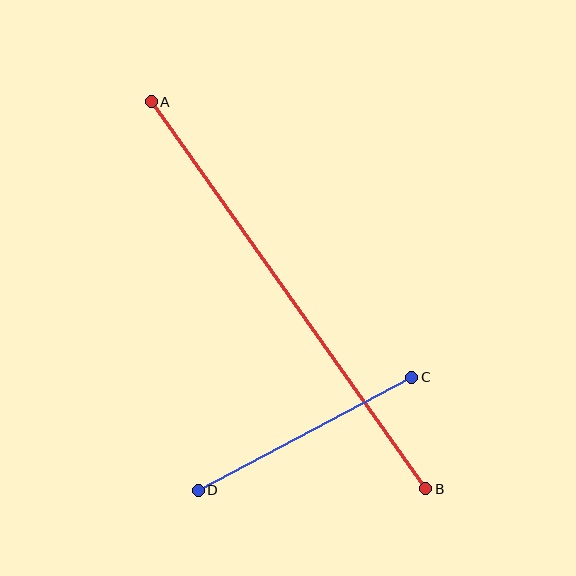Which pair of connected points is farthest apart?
Points A and B are farthest apart.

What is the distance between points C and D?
The distance is approximately 242 pixels.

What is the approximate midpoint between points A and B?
The midpoint is at approximately (288, 295) pixels.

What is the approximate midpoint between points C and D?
The midpoint is at approximately (305, 434) pixels.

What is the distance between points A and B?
The distance is approximately 474 pixels.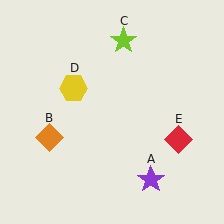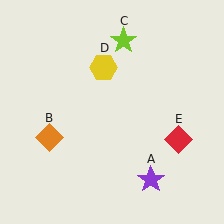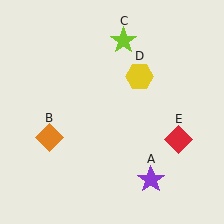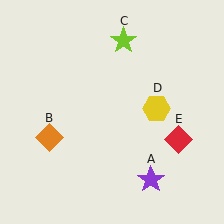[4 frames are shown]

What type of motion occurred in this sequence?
The yellow hexagon (object D) rotated clockwise around the center of the scene.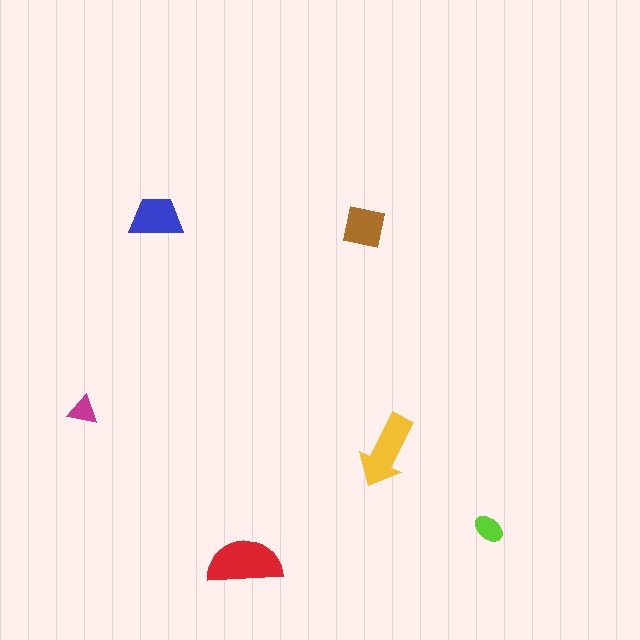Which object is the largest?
The red semicircle.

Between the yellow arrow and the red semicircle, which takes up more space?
The red semicircle.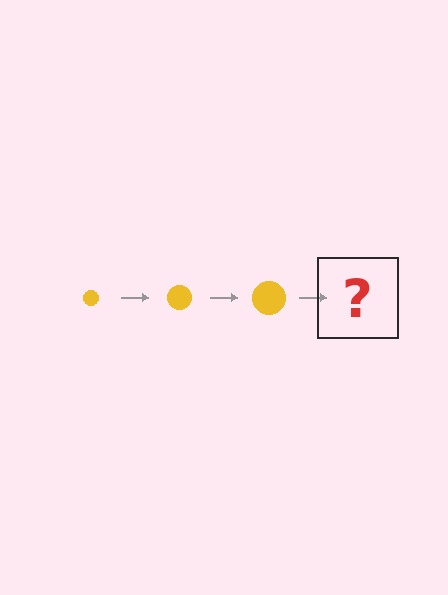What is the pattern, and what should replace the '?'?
The pattern is that the circle gets progressively larger each step. The '?' should be a yellow circle, larger than the previous one.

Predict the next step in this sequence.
The next step is a yellow circle, larger than the previous one.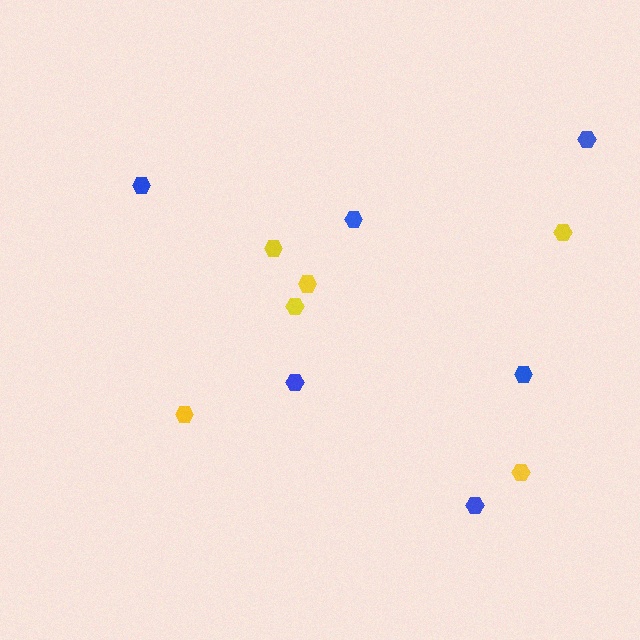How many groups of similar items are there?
There are 2 groups: one group of blue hexagons (6) and one group of yellow hexagons (6).